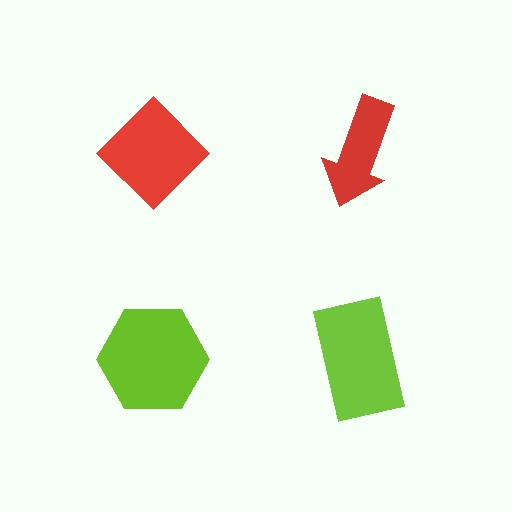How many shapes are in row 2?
2 shapes.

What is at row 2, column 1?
A lime hexagon.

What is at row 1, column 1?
A red diamond.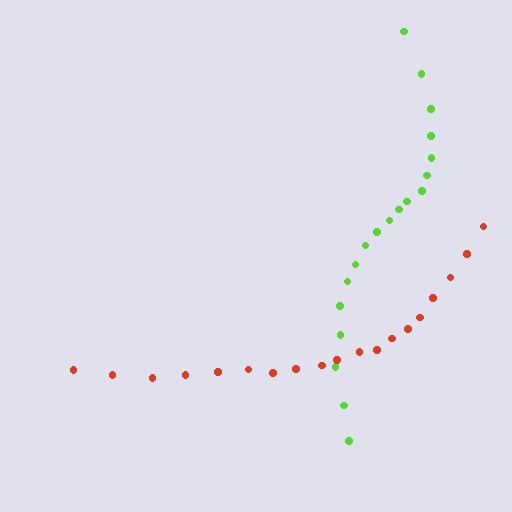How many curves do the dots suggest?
There are 2 distinct paths.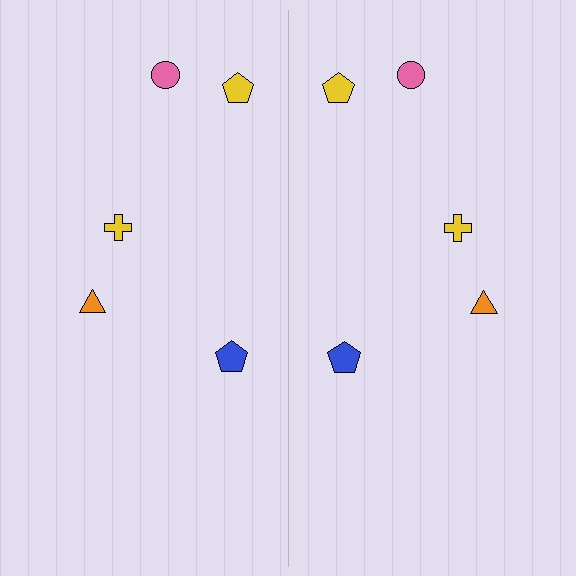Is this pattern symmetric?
Yes, this pattern has bilateral (reflection) symmetry.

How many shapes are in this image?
There are 10 shapes in this image.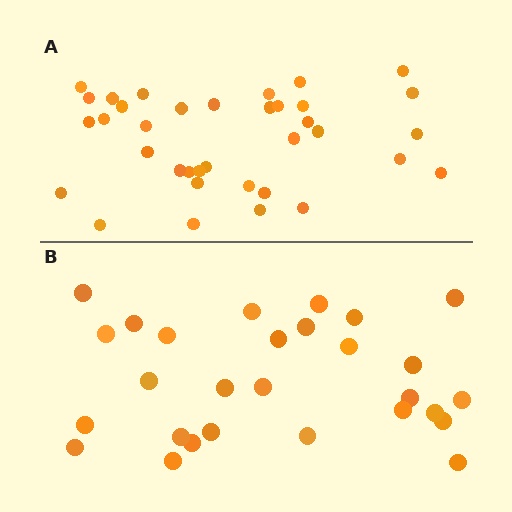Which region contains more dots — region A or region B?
Region A (the top region) has more dots.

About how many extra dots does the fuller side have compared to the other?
Region A has roughly 8 or so more dots than region B.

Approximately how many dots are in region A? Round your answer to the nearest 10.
About 40 dots. (The exact count is 36, which rounds to 40.)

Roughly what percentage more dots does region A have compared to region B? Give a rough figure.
About 30% more.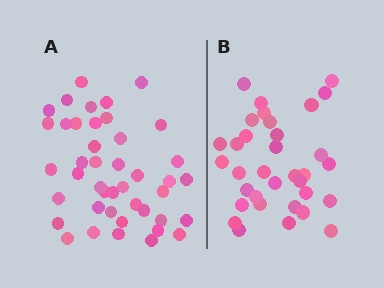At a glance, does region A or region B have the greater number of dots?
Region A (the left region) has more dots.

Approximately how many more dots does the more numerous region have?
Region A has roughly 8 or so more dots than region B.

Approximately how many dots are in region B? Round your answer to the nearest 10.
About 30 dots. (The exact count is 34, which rounds to 30.)